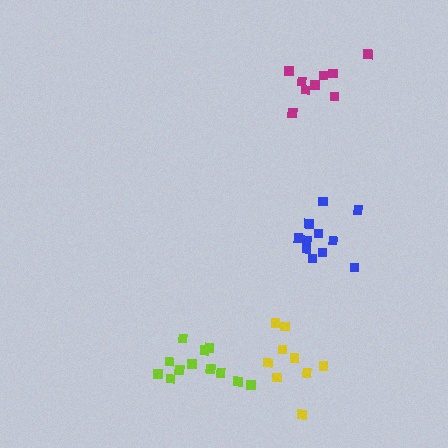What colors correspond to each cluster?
The clusters are colored: blue, yellow, magenta, lime.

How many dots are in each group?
Group 1: 11 dots, Group 2: 9 dots, Group 3: 9 dots, Group 4: 12 dots (41 total).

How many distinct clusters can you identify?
There are 4 distinct clusters.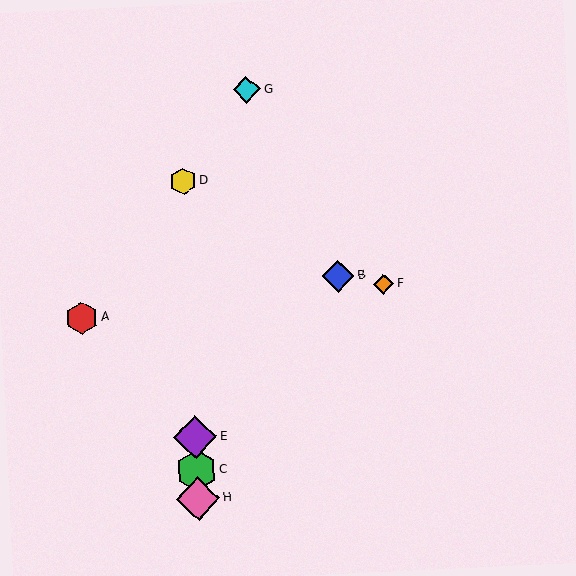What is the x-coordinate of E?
Object E is at x≈195.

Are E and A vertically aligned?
No, E is at x≈195 and A is at x≈82.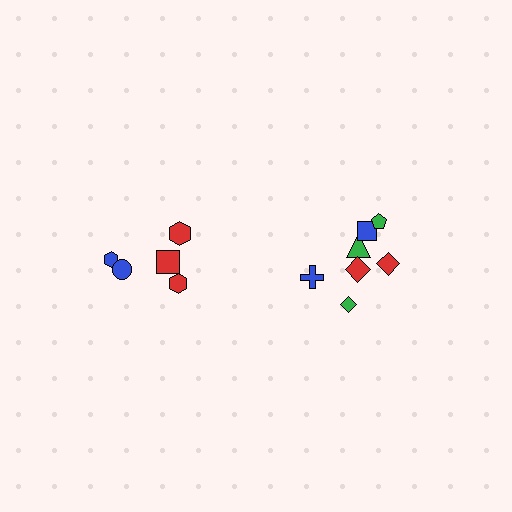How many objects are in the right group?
There are 7 objects.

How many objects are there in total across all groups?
There are 12 objects.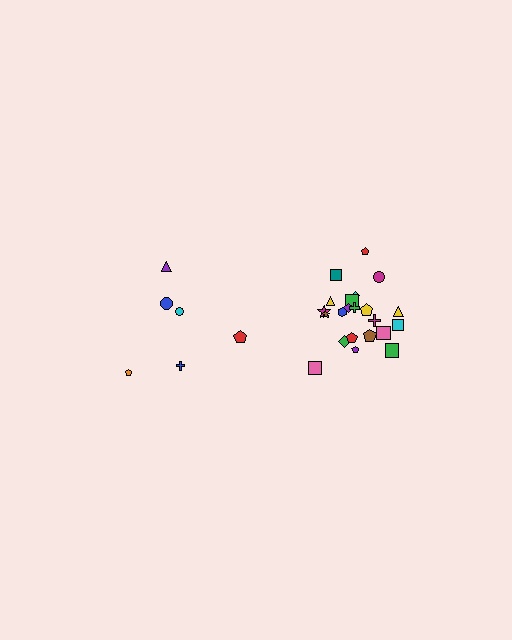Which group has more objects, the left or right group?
The right group.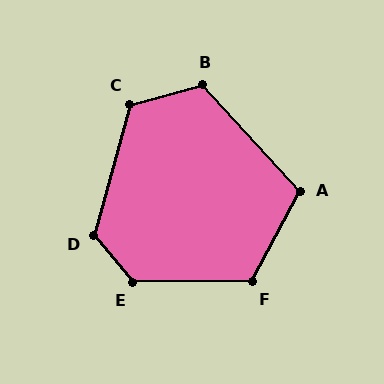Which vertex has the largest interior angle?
E, at approximately 130 degrees.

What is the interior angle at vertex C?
Approximately 120 degrees (obtuse).